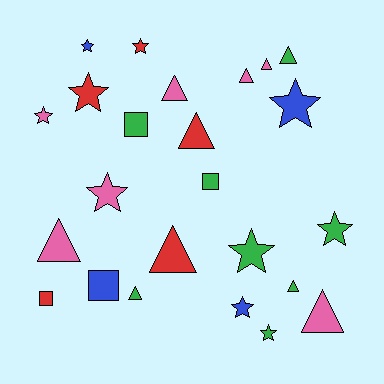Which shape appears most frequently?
Star, with 10 objects.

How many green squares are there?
There are 2 green squares.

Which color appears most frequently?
Green, with 8 objects.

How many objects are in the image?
There are 24 objects.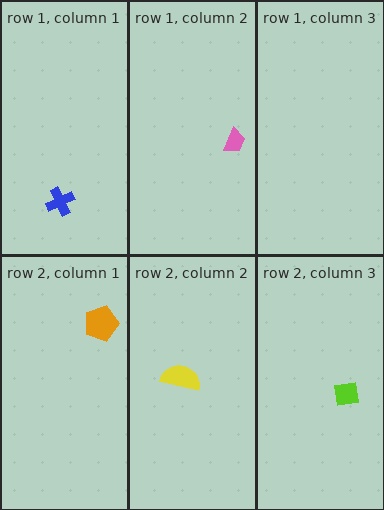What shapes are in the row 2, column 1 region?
The orange pentagon.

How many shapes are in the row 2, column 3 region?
1.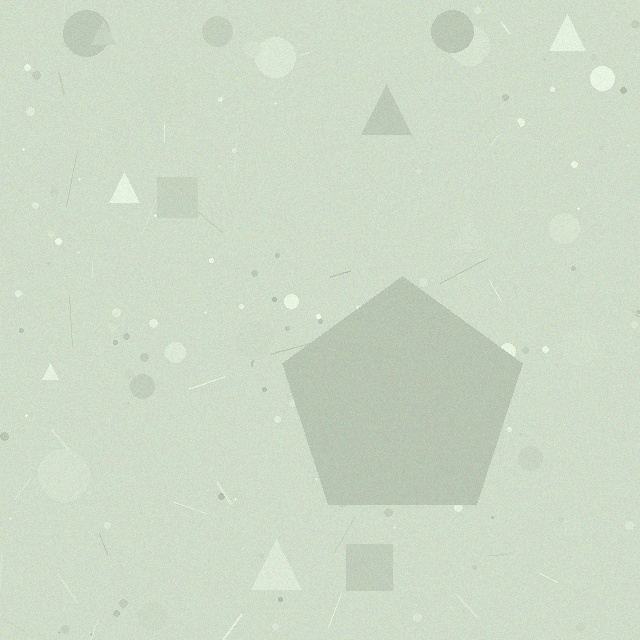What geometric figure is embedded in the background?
A pentagon is embedded in the background.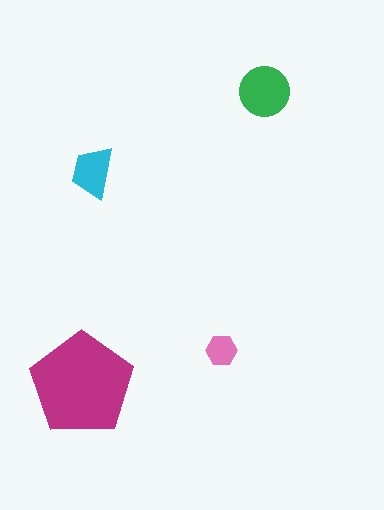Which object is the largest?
The magenta pentagon.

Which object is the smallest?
The pink hexagon.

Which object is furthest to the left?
The magenta pentagon is leftmost.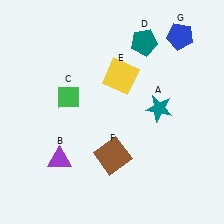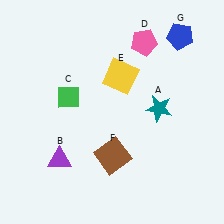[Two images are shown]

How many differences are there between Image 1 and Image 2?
There is 1 difference between the two images.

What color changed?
The pentagon (D) changed from teal in Image 1 to pink in Image 2.